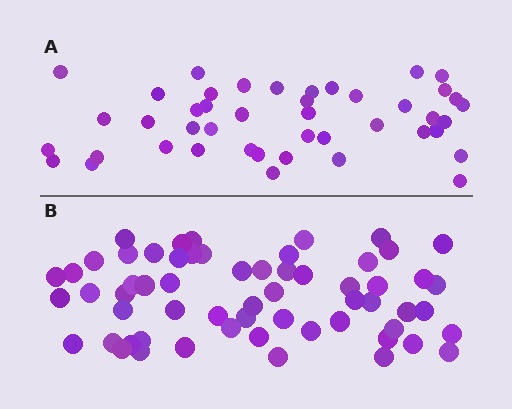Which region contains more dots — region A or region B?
Region B (the bottom region) has more dots.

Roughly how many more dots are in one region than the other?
Region B has approximately 15 more dots than region A.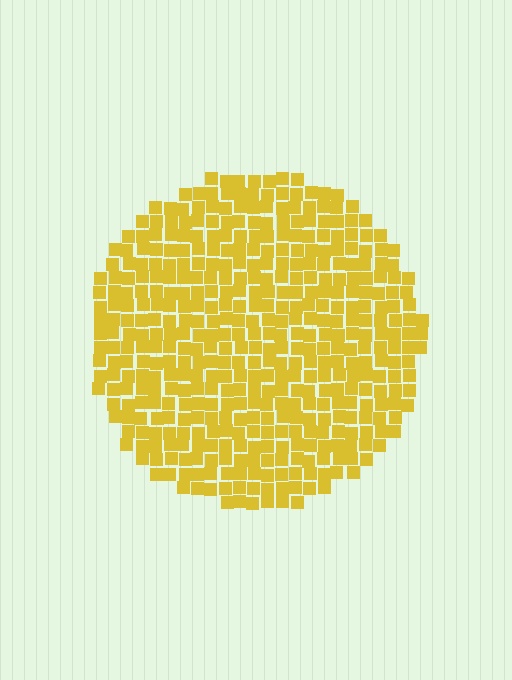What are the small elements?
The small elements are squares.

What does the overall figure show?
The overall figure shows a circle.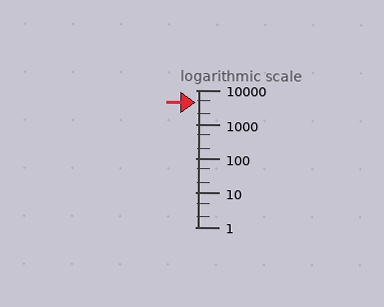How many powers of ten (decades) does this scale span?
The scale spans 4 decades, from 1 to 10000.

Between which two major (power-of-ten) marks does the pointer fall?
The pointer is between 1000 and 10000.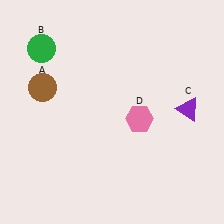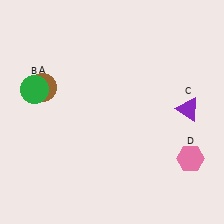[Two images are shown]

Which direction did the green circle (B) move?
The green circle (B) moved down.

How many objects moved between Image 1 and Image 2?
2 objects moved between the two images.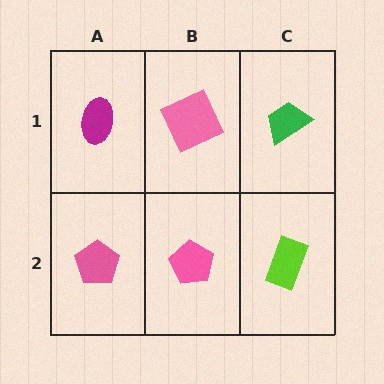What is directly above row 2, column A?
A magenta ellipse.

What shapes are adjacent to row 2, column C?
A green trapezoid (row 1, column C), a pink pentagon (row 2, column B).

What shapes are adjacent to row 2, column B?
A pink square (row 1, column B), a pink pentagon (row 2, column A), a lime rectangle (row 2, column C).